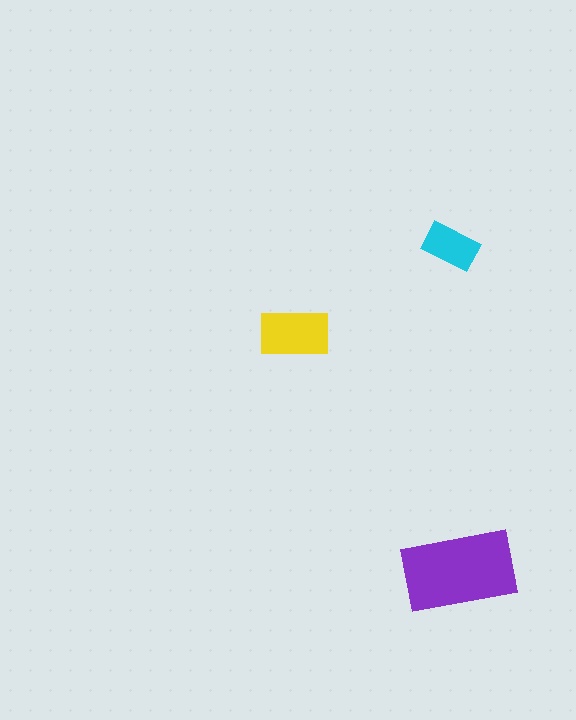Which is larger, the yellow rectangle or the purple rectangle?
The purple one.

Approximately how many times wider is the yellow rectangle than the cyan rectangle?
About 1.5 times wider.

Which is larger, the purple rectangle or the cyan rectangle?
The purple one.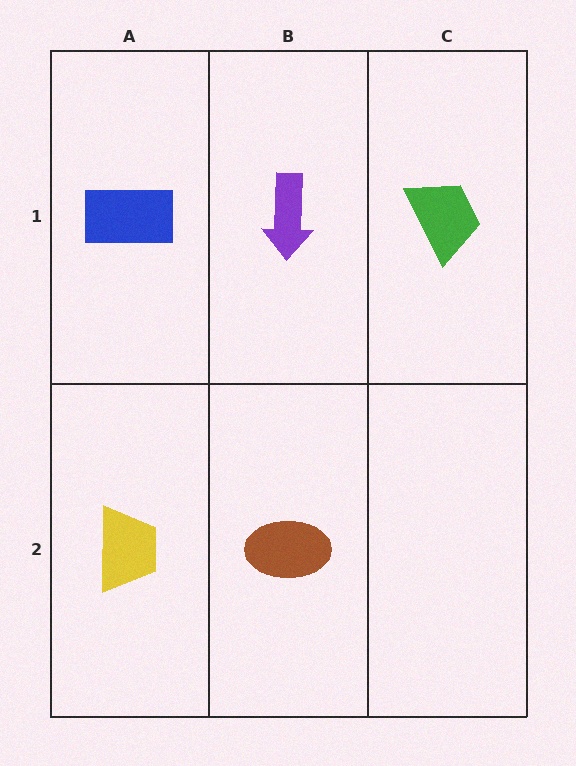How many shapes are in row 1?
3 shapes.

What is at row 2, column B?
A brown ellipse.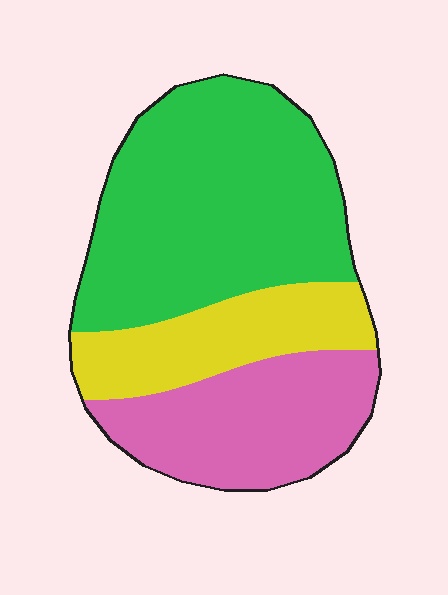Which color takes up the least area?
Yellow, at roughly 20%.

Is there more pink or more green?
Green.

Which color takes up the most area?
Green, at roughly 50%.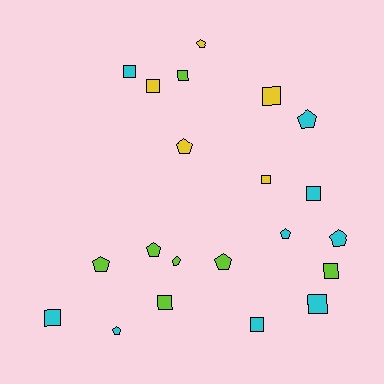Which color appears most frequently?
Cyan, with 9 objects.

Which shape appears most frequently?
Square, with 11 objects.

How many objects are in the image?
There are 21 objects.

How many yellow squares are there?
There are 3 yellow squares.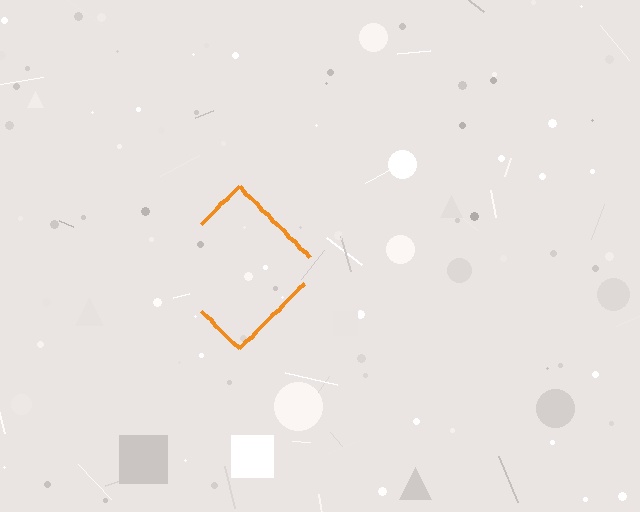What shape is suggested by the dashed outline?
The dashed outline suggests a diamond.